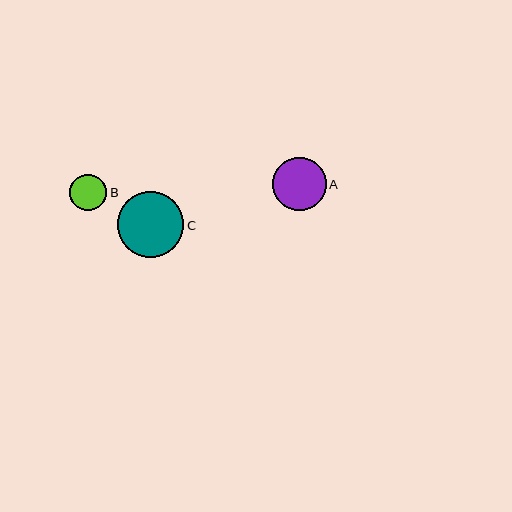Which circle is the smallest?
Circle B is the smallest with a size of approximately 37 pixels.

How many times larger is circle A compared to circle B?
Circle A is approximately 1.5 times the size of circle B.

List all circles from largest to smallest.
From largest to smallest: C, A, B.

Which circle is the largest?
Circle C is the largest with a size of approximately 66 pixels.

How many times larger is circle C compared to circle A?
Circle C is approximately 1.2 times the size of circle A.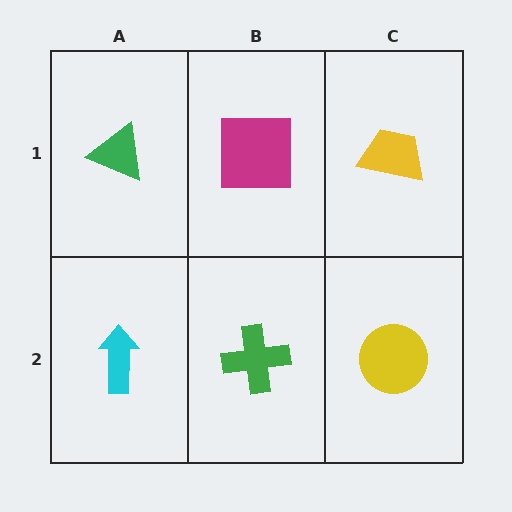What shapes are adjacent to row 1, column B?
A green cross (row 2, column B), a green triangle (row 1, column A), a yellow trapezoid (row 1, column C).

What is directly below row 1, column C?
A yellow circle.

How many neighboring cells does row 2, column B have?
3.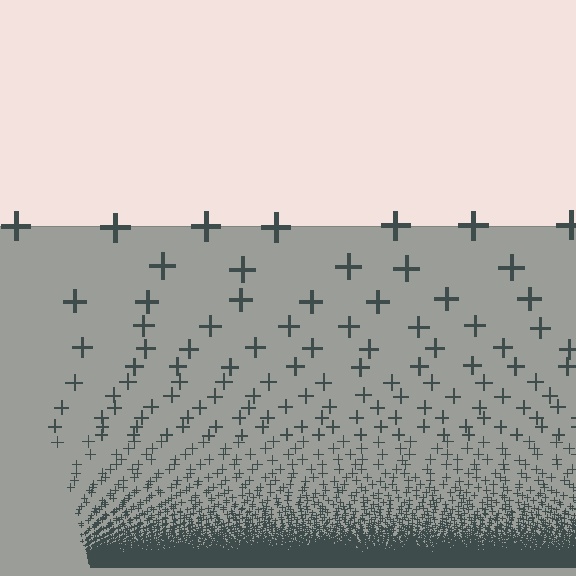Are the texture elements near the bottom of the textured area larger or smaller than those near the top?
Smaller. The gradient is inverted — elements near the bottom are smaller and denser.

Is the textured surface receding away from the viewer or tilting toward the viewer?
The surface appears to tilt toward the viewer. Texture elements get larger and sparser toward the top.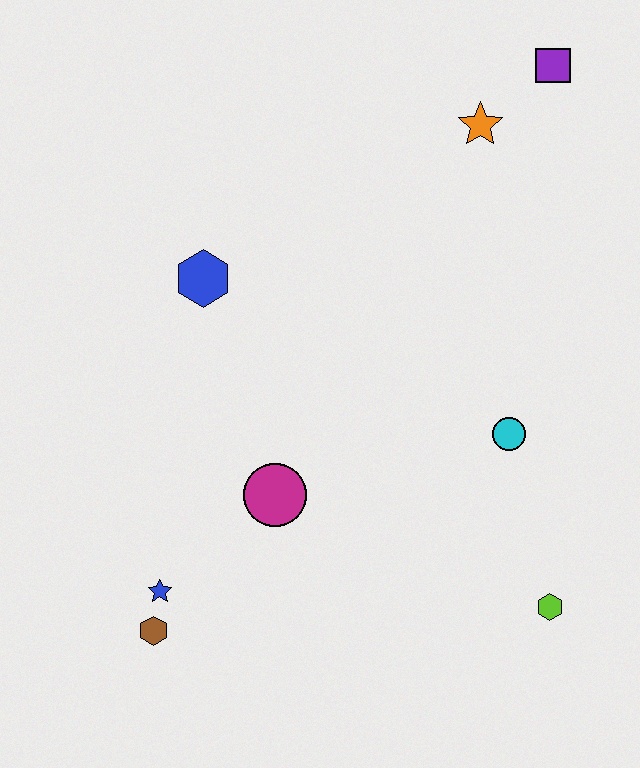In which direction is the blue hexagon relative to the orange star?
The blue hexagon is to the left of the orange star.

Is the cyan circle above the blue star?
Yes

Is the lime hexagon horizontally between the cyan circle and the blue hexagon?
No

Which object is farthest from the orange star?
The brown hexagon is farthest from the orange star.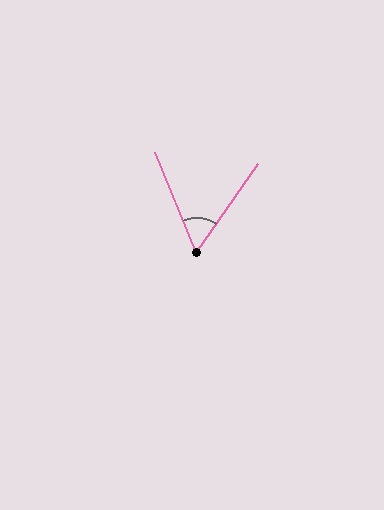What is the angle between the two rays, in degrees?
Approximately 57 degrees.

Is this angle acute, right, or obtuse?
It is acute.